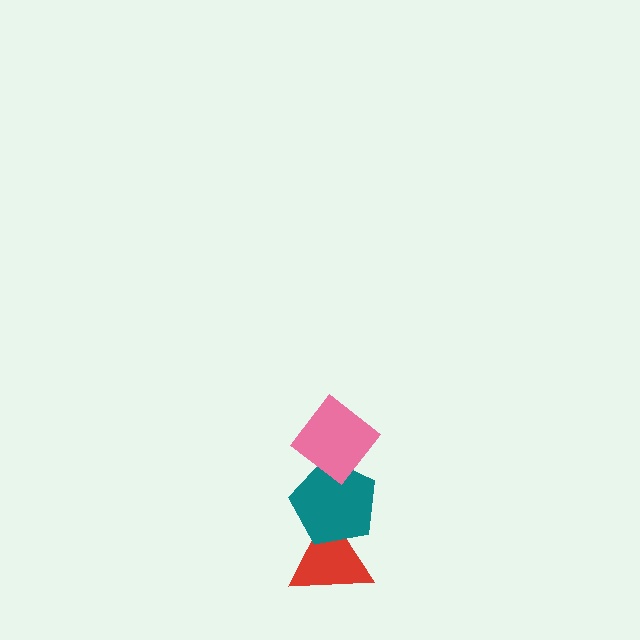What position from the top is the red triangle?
The red triangle is 3rd from the top.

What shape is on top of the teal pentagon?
The pink diamond is on top of the teal pentagon.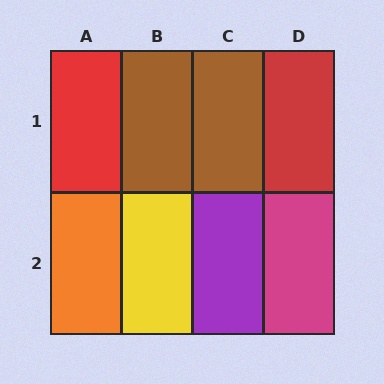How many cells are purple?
1 cell is purple.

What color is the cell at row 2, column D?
Magenta.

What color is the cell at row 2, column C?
Purple.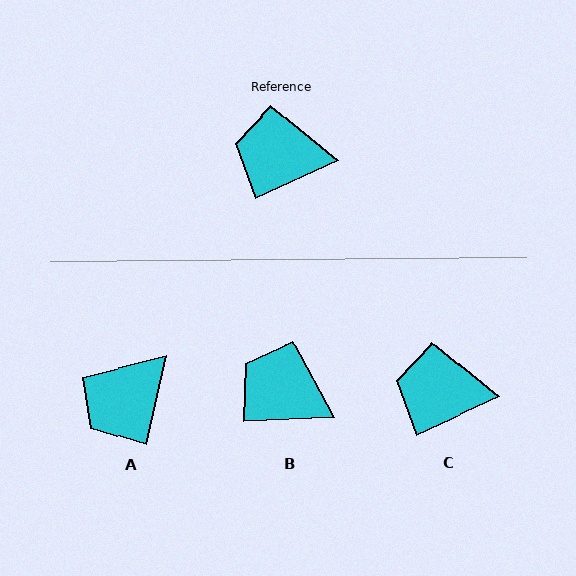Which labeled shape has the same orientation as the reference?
C.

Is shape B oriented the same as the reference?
No, it is off by about 22 degrees.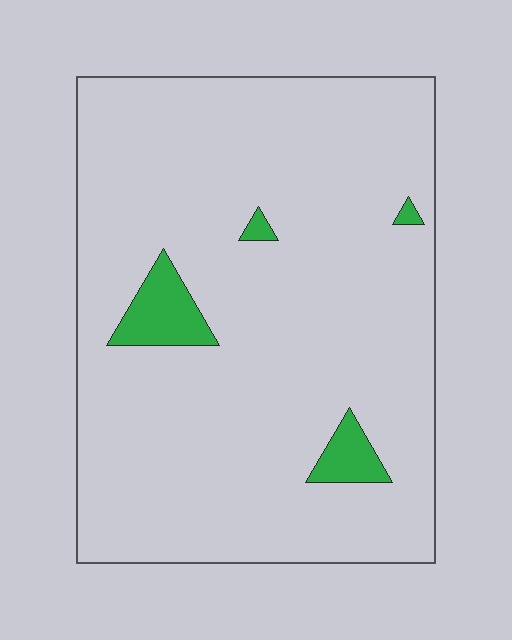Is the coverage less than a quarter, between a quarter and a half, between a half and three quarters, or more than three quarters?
Less than a quarter.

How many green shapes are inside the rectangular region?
4.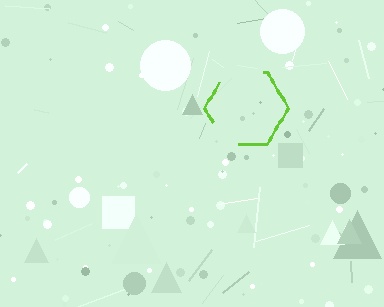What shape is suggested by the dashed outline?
The dashed outline suggests a hexagon.